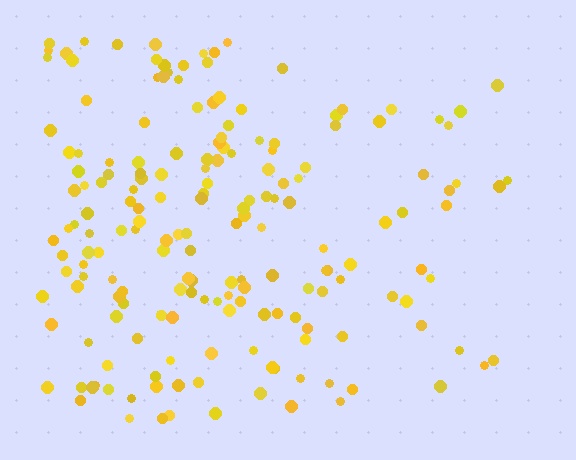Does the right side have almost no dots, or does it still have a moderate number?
Still a moderate number, just noticeably fewer than the left.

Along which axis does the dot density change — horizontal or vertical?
Horizontal.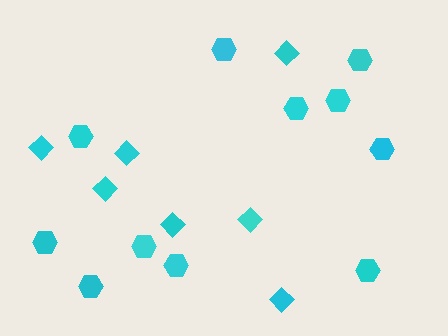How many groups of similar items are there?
There are 2 groups: one group of hexagons (11) and one group of diamonds (7).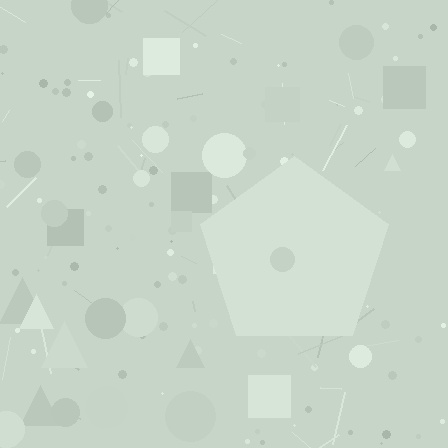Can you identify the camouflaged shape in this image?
The camouflaged shape is a pentagon.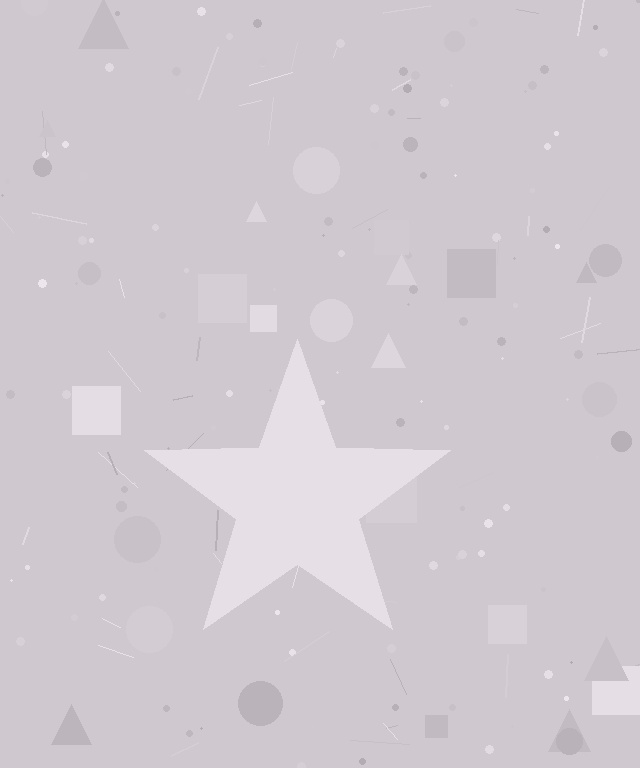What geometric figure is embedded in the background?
A star is embedded in the background.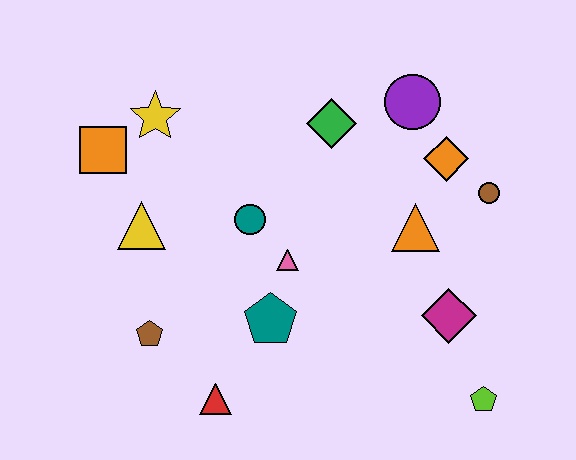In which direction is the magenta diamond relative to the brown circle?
The magenta diamond is below the brown circle.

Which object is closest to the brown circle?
The orange diamond is closest to the brown circle.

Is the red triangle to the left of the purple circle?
Yes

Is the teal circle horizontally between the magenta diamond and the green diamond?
No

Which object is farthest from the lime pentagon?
The orange square is farthest from the lime pentagon.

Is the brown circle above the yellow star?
No